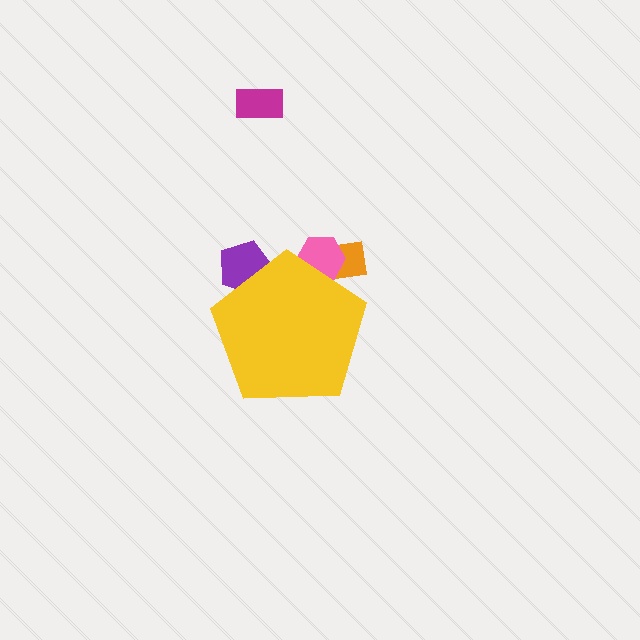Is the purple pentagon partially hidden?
Yes, the purple pentagon is partially hidden behind the yellow pentagon.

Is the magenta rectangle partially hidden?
No, the magenta rectangle is fully visible.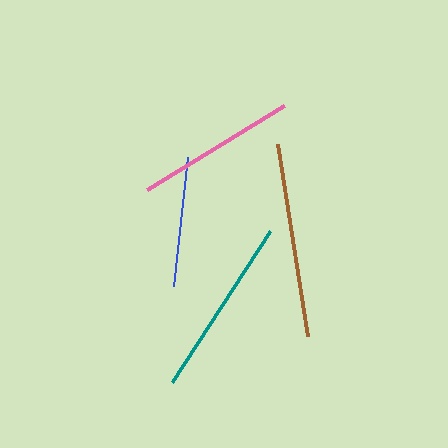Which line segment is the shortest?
The blue line is the shortest at approximately 130 pixels.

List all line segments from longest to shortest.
From longest to shortest: brown, teal, pink, blue.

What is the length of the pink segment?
The pink segment is approximately 160 pixels long.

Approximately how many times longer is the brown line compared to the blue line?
The brown line is approximately 1.5 times the length of the blue line.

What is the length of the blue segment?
The blue segment is approximately 130 pixels long.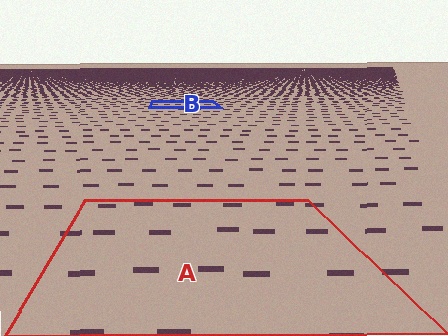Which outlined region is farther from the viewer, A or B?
Region B is farther from the viewer — the texture elements inside it appear smaller and more densely packed.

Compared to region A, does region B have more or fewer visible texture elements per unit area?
Region B has more texture elements per unit area — they are packed more densely because it is farther away.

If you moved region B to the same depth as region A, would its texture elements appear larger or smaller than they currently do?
They would appear larger. At a closer depth, the same texture elements are projected at a bigger on-screen size.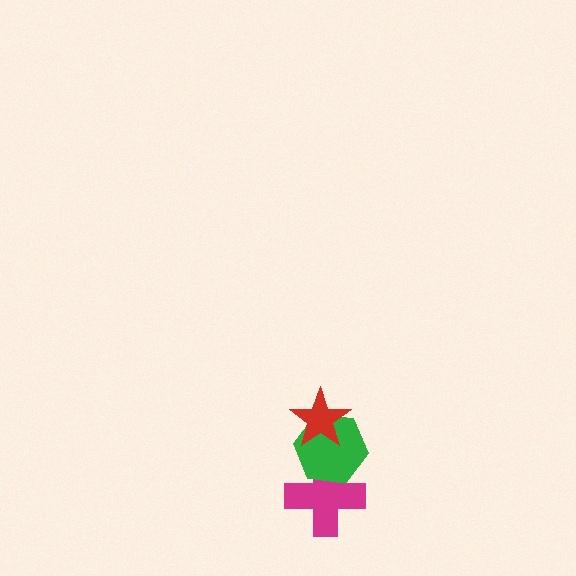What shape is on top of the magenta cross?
The green hexagon is on top of the magenta cross.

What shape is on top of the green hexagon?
The red star is on top of the green hexagon.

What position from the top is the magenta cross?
The magenta cross is 3rd from the top.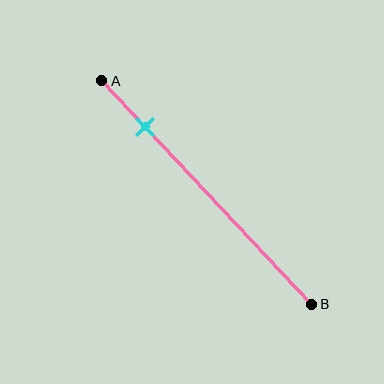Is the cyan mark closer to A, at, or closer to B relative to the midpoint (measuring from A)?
The cyan mark is closer to point A than the midpoint of segment AB.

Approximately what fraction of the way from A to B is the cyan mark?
The cyan mark is approximately 20% of the way from A to B.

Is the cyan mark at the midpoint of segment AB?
No, the mark is at about 20% from A, not at the 50% midpoint.